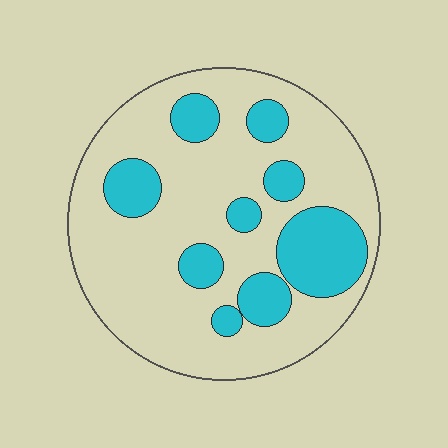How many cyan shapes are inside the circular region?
9.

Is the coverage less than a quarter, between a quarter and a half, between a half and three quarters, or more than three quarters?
Between a quarter and a half.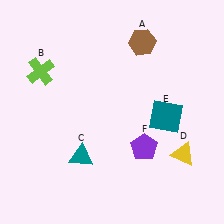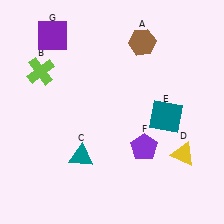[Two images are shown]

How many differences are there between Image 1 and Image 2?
There is 1 difference between the two images.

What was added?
A purple square (G) was added in Image 2.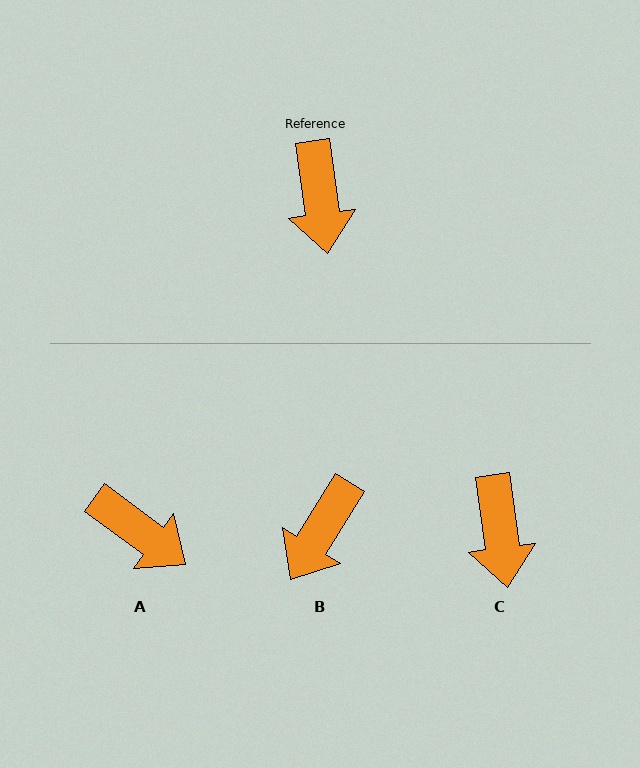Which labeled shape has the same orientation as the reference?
C.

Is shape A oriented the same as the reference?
No, it is off by about 46 degrees.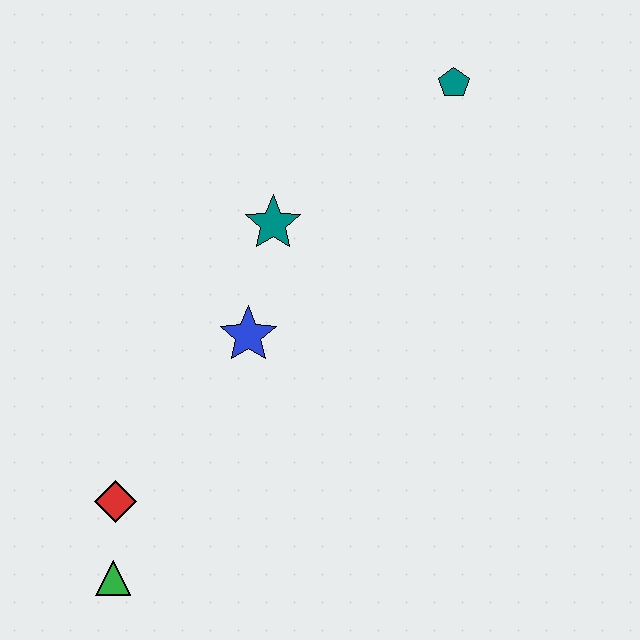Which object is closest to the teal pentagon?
The teal star is closest to the teal pentagon.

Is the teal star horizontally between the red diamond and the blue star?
No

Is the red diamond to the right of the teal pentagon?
No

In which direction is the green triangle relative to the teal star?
The green triangle is below the teal star.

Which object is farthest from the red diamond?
The teal pentagon is farthest from the red diamond.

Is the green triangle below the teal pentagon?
Yes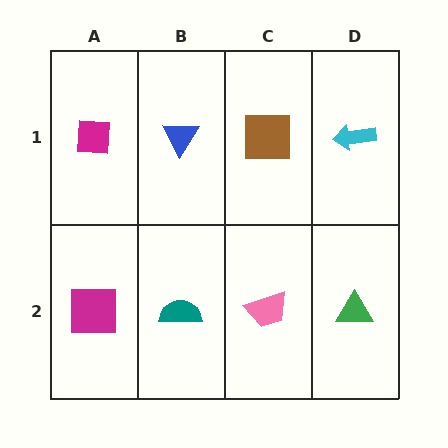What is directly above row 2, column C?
A brown square.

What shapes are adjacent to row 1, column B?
A teal semicircle (row 2, column B), a magenta square (row 1, column A), a brown square (row 1, column C).